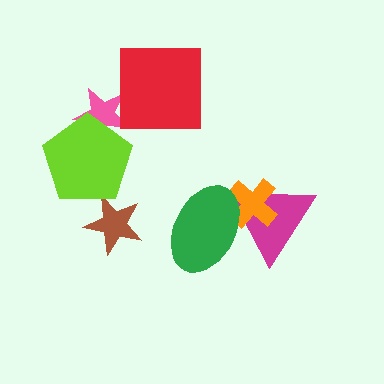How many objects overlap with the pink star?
1 object overlaps with the pink star.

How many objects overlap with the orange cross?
2 objects overlap with the orange cross.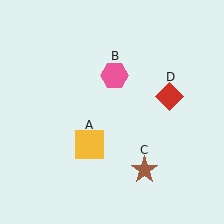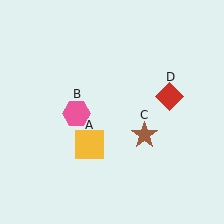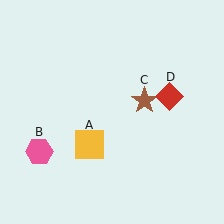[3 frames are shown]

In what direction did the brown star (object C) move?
The brown star (object C) moved up.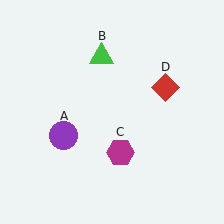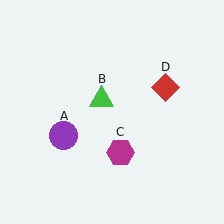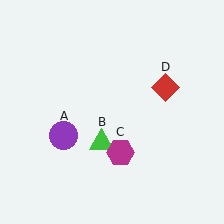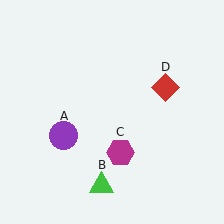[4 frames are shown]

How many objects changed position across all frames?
1 object changed position: green triangle (object B).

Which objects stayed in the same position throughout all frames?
Purple circle (object A) and magenta hexagon (object C) and red diamond (object D) remained stationary.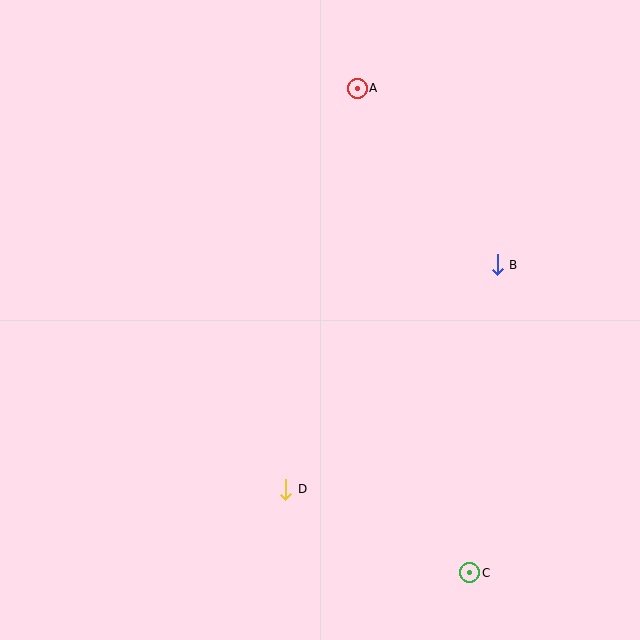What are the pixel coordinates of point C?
Point C is at (470, 573).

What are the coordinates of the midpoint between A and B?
The midpoint between A and B is at (427, 177).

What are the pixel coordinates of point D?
Point D is at (286, 489).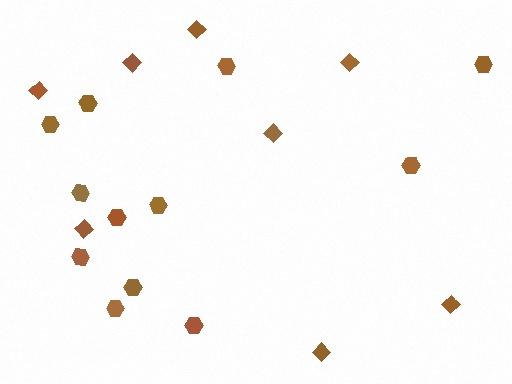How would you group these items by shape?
There are 2 groups: one group of diamonds (8) and one group of hexagons (12).